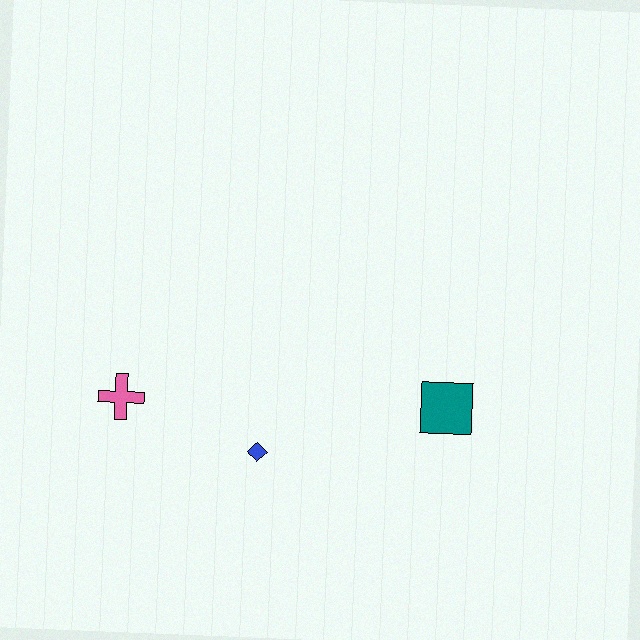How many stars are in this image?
There are no stars.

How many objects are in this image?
There are 3 objects.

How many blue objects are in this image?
There is 1 blue object.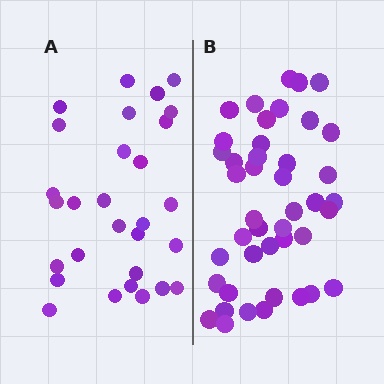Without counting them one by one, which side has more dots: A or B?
Region B (the right region) has more dots.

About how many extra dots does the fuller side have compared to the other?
Region B has approximately 15 more dots than region A.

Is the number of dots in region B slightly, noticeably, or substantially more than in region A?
Region B has substantially more. The ratio is roughly 1.5 to 1.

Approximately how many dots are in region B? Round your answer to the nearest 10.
About 40 dots. (The exact count is 43, which rounds to 40.)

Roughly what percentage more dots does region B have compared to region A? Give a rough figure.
About 50% more.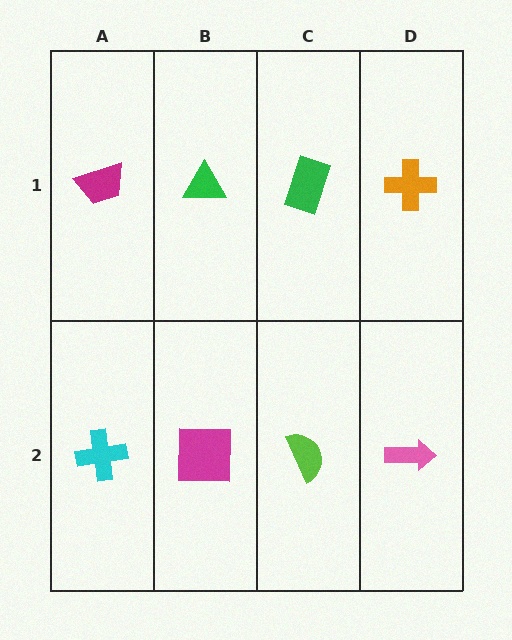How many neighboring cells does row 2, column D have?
2.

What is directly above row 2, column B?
A green triangle.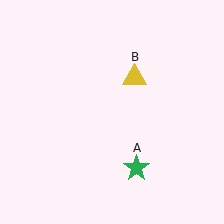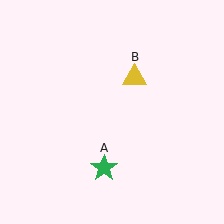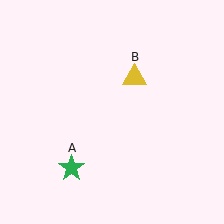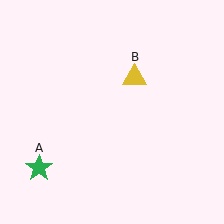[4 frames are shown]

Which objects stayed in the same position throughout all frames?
Yellow triangle (object B) remained stationary.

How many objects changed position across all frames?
1 object changed position: green star (object A).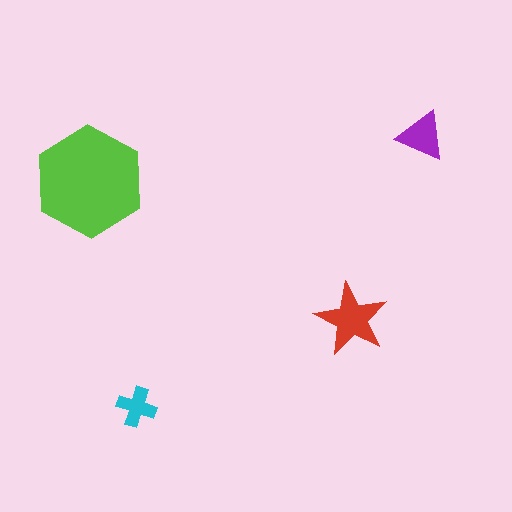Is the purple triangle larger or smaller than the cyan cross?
Larger.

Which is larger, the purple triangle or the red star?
The red star.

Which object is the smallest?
The cyan cross.